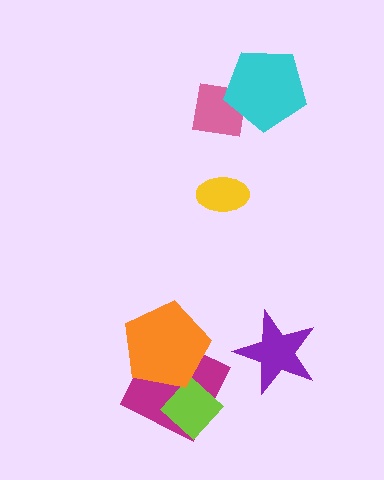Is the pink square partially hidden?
Yes, it is partially covered by another shape.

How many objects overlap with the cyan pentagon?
1 object overlaps with the cyan pentagon.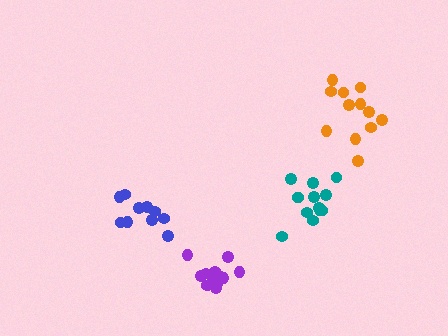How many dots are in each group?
Group 1: 12 dots, Group 2: 10 dots, Group 3: 15 dots, Group 4: 13 dots (50 total).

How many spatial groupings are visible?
There are 4 spatial groupings.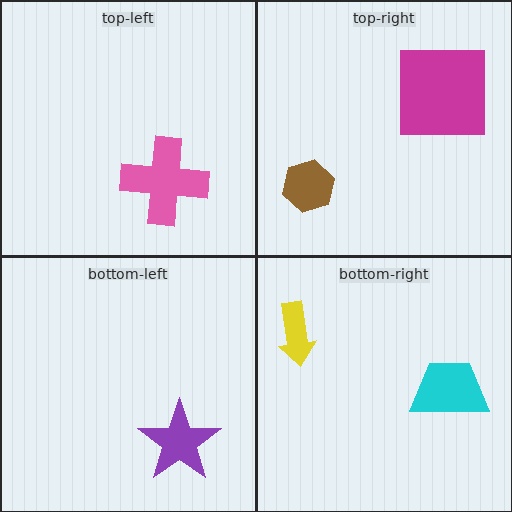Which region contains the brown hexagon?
The top-right region.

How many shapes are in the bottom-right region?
2.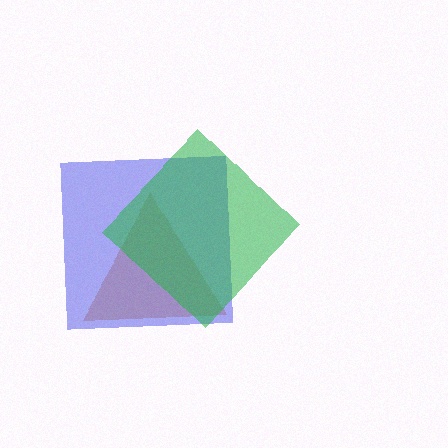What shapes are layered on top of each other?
The layered shapes are: an orange triangle, a blue square, a green diamond.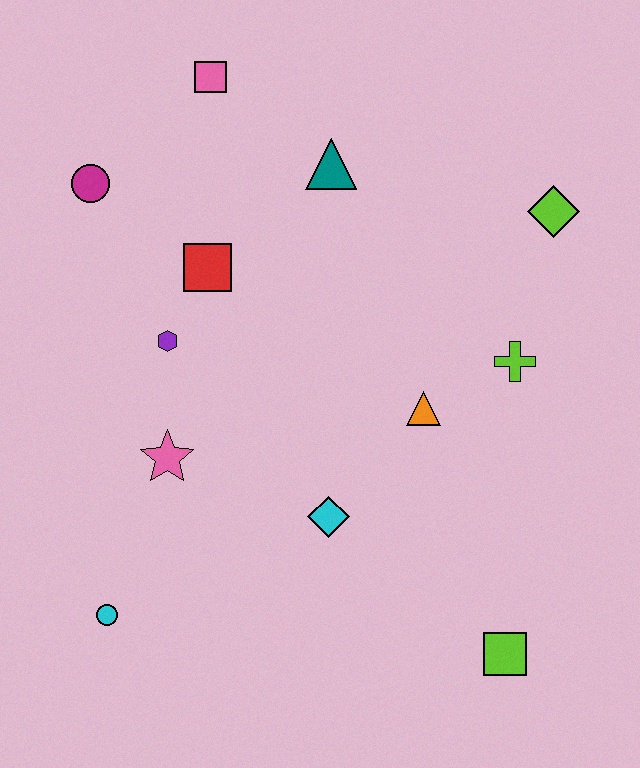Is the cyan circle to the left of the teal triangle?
Yes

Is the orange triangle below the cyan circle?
No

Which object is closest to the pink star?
The purple hexagon is closest to the pink star.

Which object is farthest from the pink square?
The lime square is farthest from the pink square.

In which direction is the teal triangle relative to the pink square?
The teal triangle is to the right of the pink square.